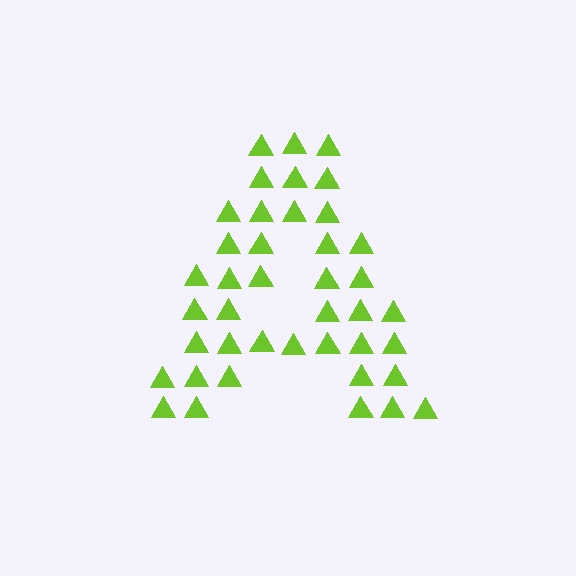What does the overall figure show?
The overall figure shows the letter A.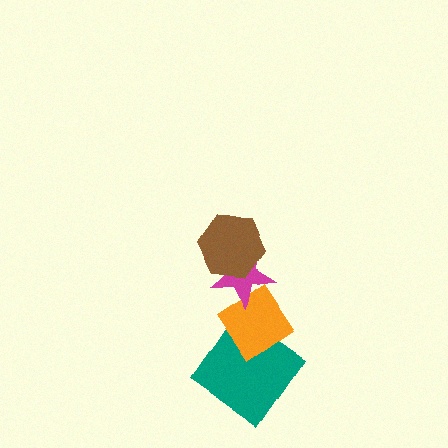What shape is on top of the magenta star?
The brown hexagon is on top of the magenta star.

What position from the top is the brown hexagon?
The brown hexagon is 1st from the top.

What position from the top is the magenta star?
The magenta star is 2nd from the top.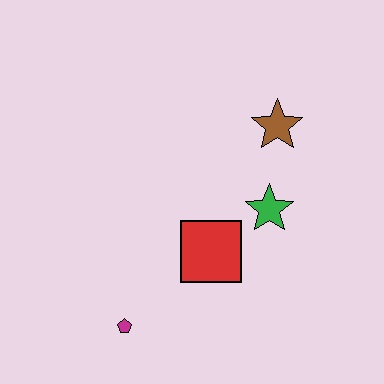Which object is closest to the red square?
The green star is closest to the red square.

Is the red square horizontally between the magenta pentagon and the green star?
Yes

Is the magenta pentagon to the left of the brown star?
Yes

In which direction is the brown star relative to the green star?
The brown star is above the green star.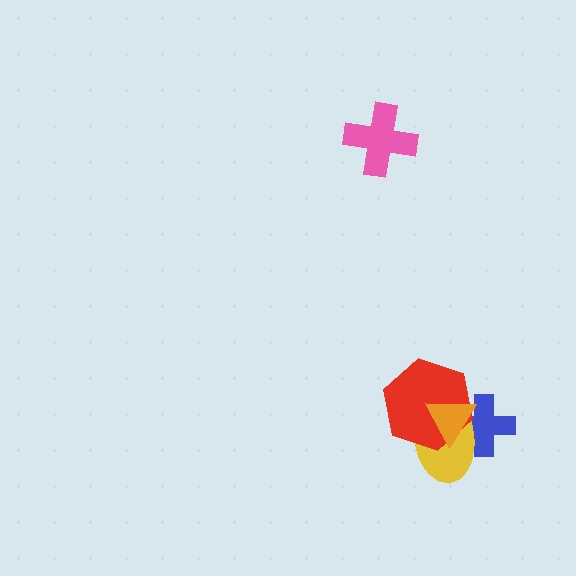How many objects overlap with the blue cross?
3 objects overlap with the blue cross.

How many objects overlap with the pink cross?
0 objects overlap with the pink cross.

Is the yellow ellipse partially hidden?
Yes, it is partially covered by another shape.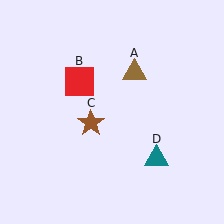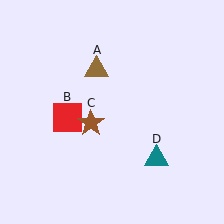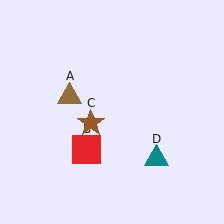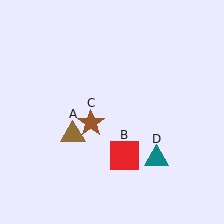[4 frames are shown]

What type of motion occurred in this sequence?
The brown triangle (object A), red square (object B) rotated counterclockwise around the center of the scene.